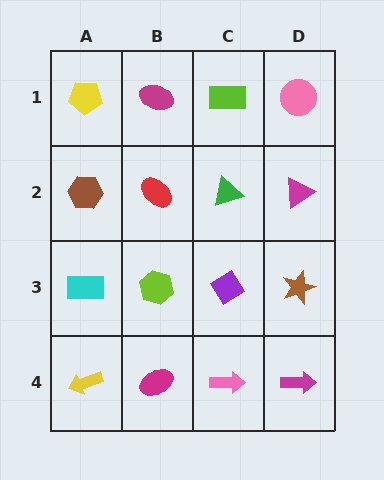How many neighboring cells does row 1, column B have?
3.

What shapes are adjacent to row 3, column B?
A red ellipse (row 2, column B), a magenta ellipse (row 4, column B), a cyan rectangle (row 3, column A), a purple diamond (row 3, column C).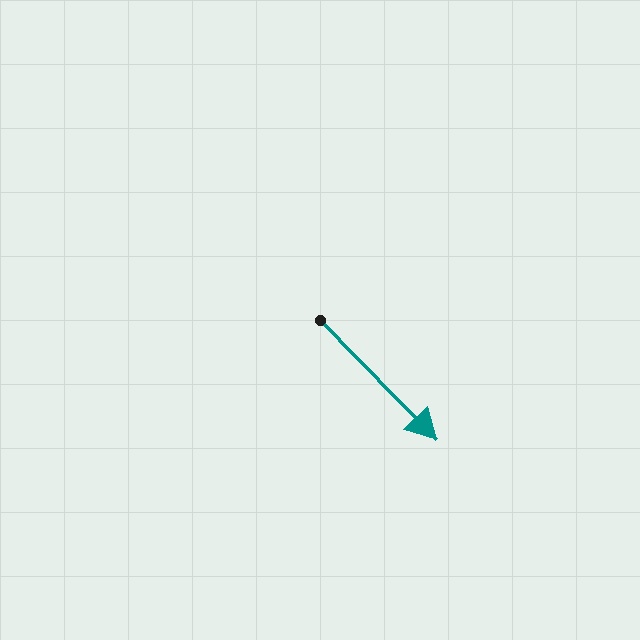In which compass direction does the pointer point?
Southeast.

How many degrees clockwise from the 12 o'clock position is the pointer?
Approximately 136 degrees.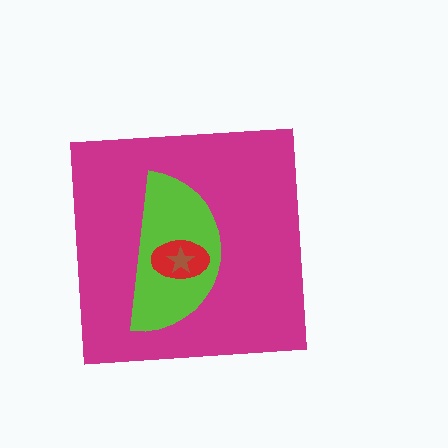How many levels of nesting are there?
4.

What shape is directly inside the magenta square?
The lime semicircle.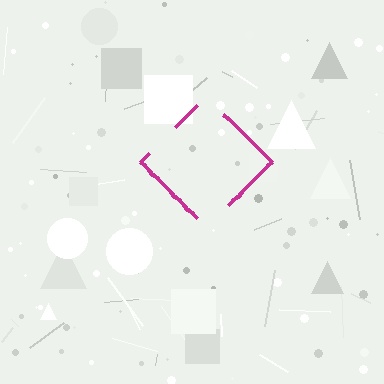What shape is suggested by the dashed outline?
The dashed outline suggests a diamond.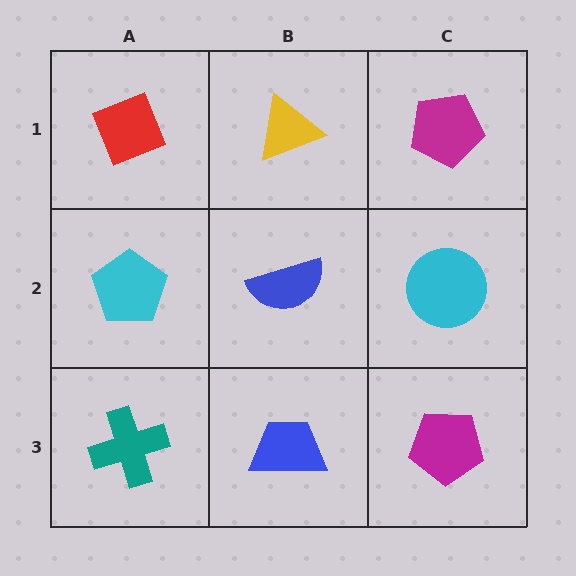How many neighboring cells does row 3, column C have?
2.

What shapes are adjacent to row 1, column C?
A cyan circle (row 2, column C), a yellow triangle (row 1, column B).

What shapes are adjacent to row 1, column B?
A blue semicircle (row 2, column B), a red diamond (row 1, column A), a magenta pentagon (row 1, column C).